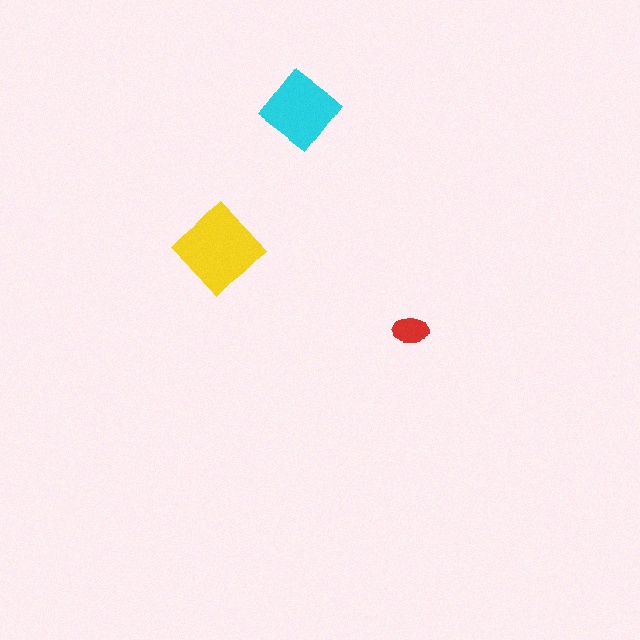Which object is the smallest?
The red ellipse.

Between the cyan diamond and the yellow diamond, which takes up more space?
The yellow diamond.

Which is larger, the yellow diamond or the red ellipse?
The yellow diamond.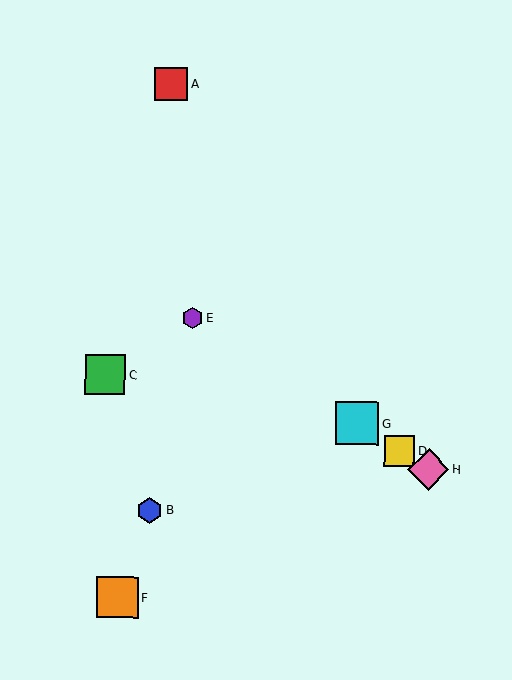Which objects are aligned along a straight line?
Objects D, E, G, H are aligned along a straight line.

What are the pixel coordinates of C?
Object C is at (105, 375).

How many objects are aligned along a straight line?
4 objects (D, E, G, H) are aligned along a straight line.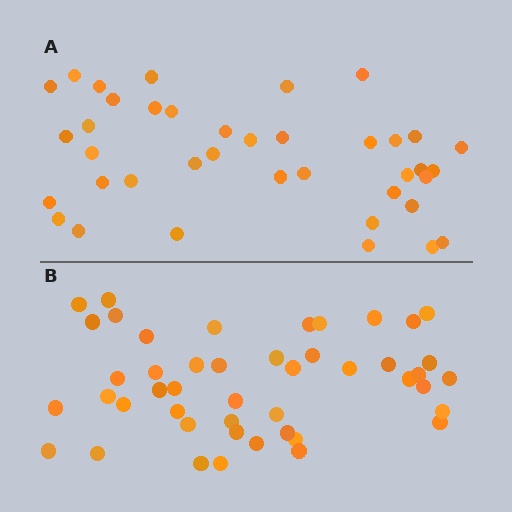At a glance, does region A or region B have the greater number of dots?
Region B (the bottom region) has more dots.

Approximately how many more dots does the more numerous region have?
Region B has roughly 8 or so more dots than region A.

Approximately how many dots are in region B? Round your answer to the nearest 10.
About 50 dots. (The exact count is 46, which rounds to 50.)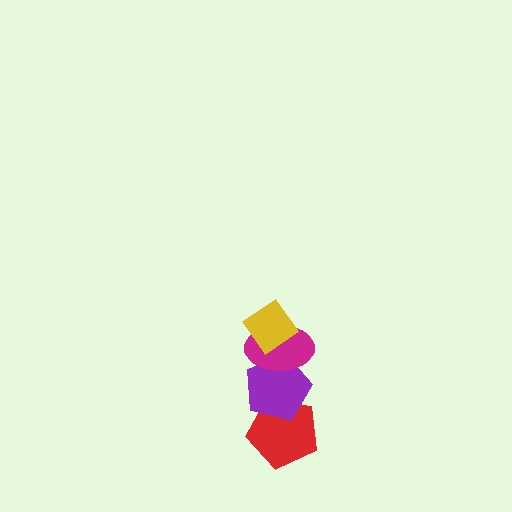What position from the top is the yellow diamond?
The yellow diamond is 1st from the top.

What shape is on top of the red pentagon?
The purple pentagon is on top of the red pentagon.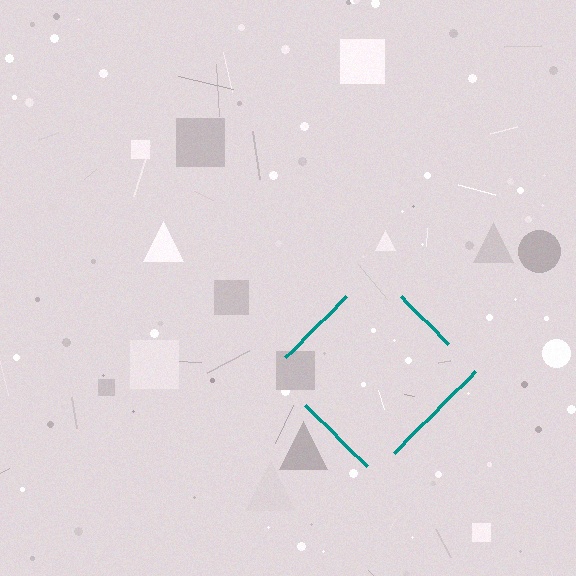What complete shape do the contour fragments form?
The contour fragments form a diamond.